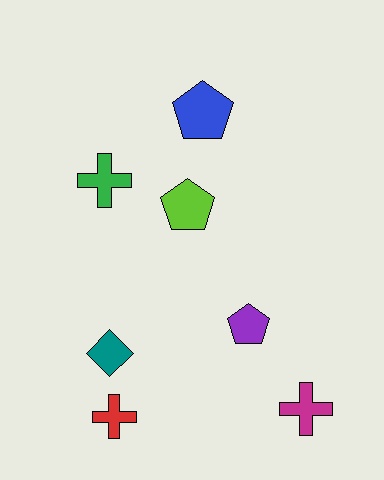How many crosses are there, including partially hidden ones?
There are 3 crosses.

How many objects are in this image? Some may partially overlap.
There are 7 objects.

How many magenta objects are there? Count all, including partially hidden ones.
There is 1 magenta object.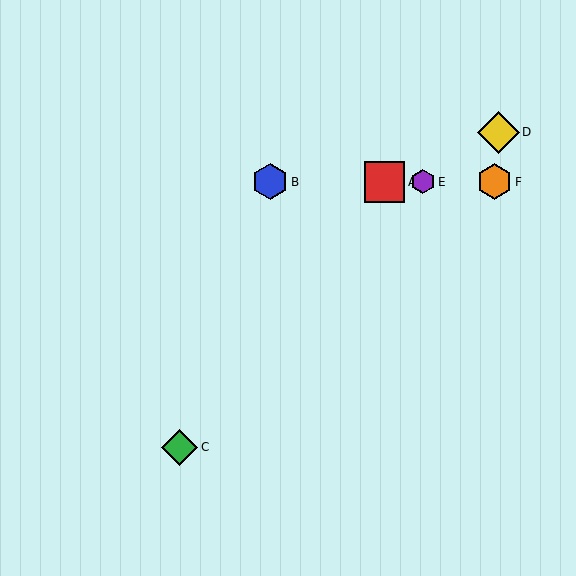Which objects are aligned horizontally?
Objects A, B, E, F are aligned horizontally.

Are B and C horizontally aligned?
No, B is at y≈182 and C is at y≈447.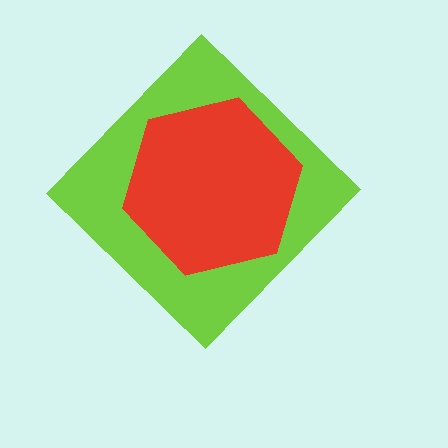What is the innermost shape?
The red hexagon.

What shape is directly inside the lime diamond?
The red hexagon.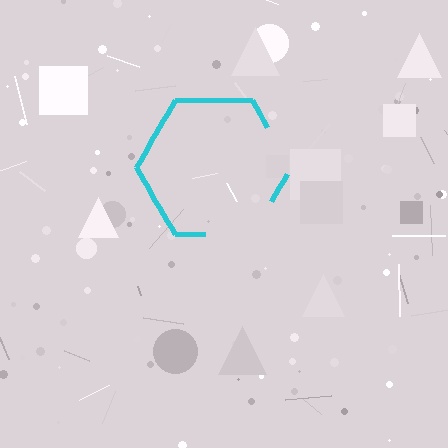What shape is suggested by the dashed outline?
The dashed outline suggests a hexagon.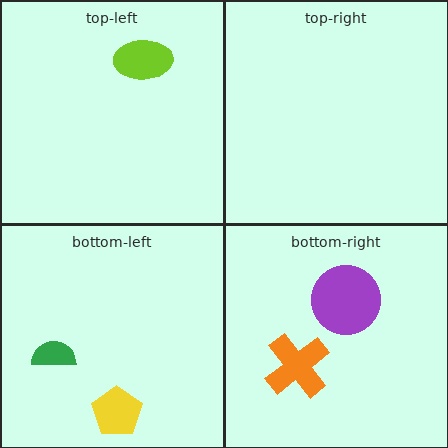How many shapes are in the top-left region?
1.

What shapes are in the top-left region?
The lime ellipse.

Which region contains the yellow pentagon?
The bottom-left region.